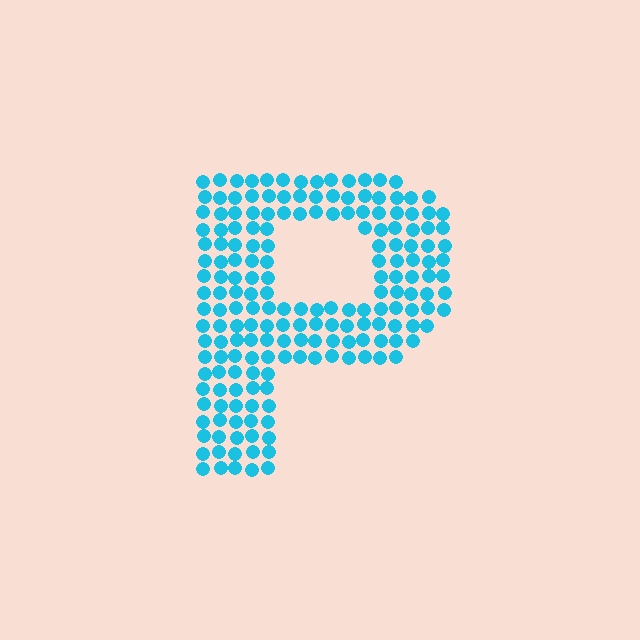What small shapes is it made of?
It is made of small circles.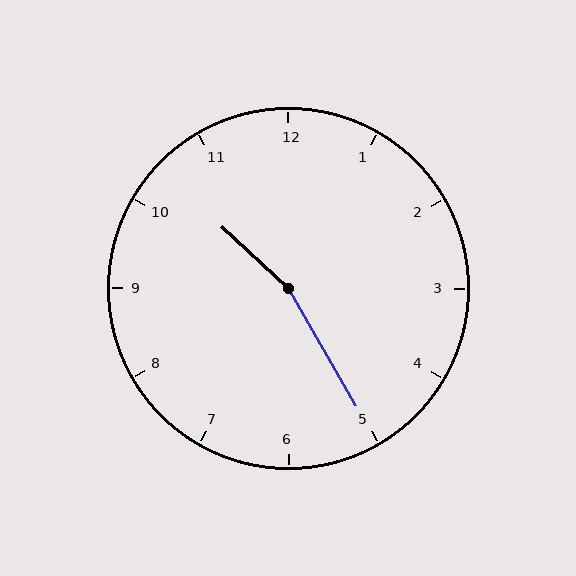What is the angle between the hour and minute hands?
Approximately 162 degrees.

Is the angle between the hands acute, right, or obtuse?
It is obtuse.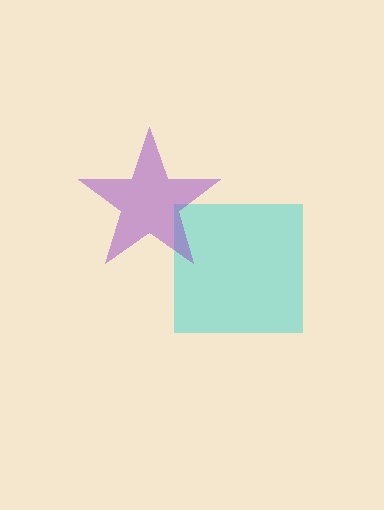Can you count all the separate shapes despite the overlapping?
Yes, there are 2 separate shapes.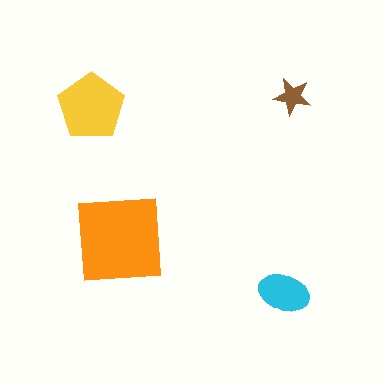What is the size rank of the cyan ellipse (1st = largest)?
3rd.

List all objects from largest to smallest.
The orange square, the yellow pentagon, the cyan ellipse, the brown star.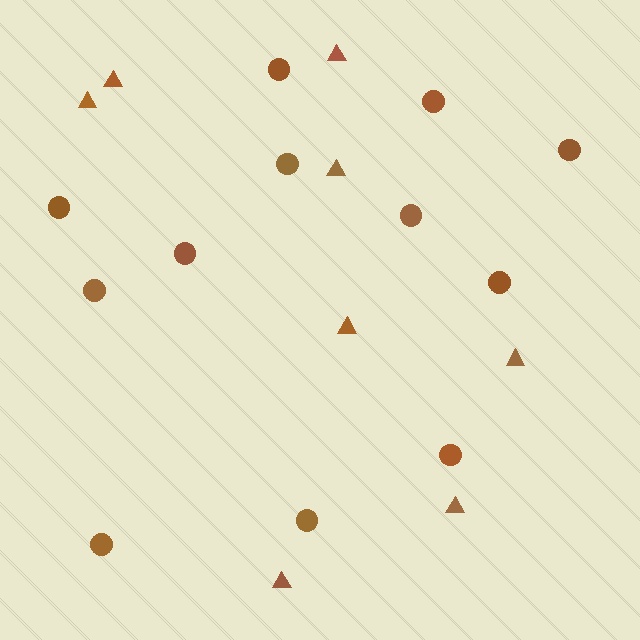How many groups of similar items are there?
There are 2 groups: one group of circles (12) and one group of triangles (8).